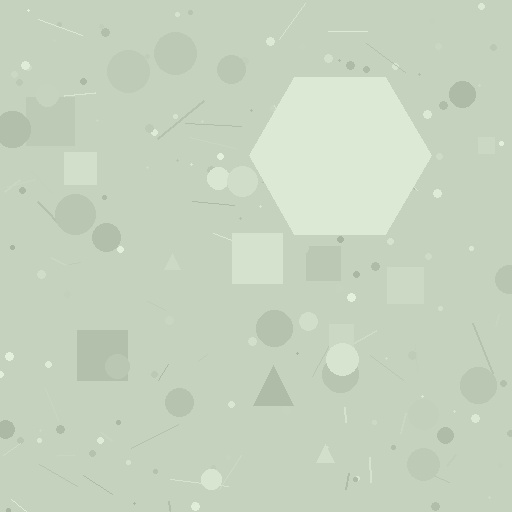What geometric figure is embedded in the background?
A hexagon is embedded in the background.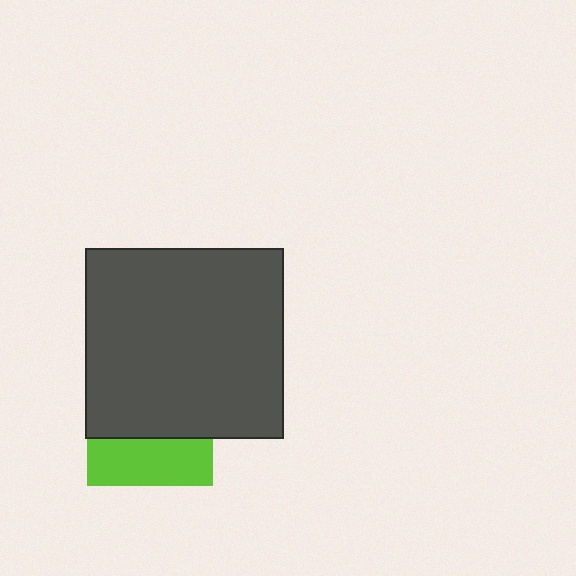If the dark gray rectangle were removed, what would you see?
You would see the complete lime square.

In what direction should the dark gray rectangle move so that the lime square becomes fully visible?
The dark gray rectangle should move up. That is the shortest direction to clear the overlap and leave the lime square fully visible.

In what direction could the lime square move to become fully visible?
The lime square could move down. That would shift it out from behind the dark gray rectangle entirely.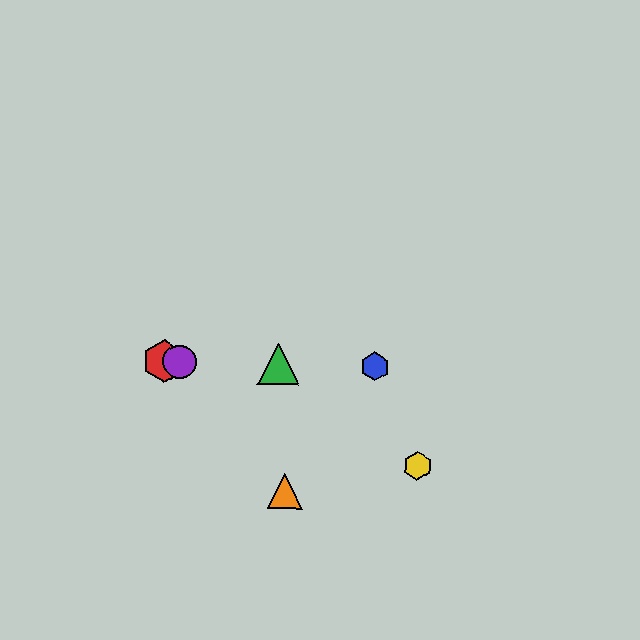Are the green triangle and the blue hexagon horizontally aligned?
Yes, both are at y≈364.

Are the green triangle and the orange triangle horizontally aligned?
No, the green triangle is at y≈364 and the orange triangle is at y≈491.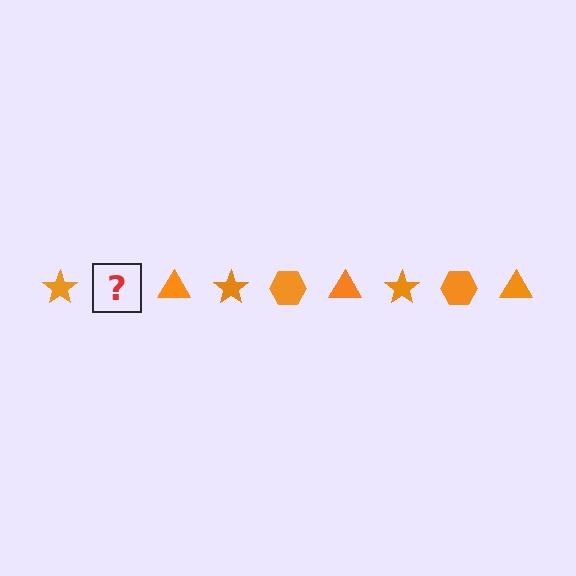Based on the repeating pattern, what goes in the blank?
The blank should be an orange hexagon.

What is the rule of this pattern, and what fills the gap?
The rule is that the pattern cycles through star, hexagon, triangle shapes in orange. The gap should be filled with an orange hexagon.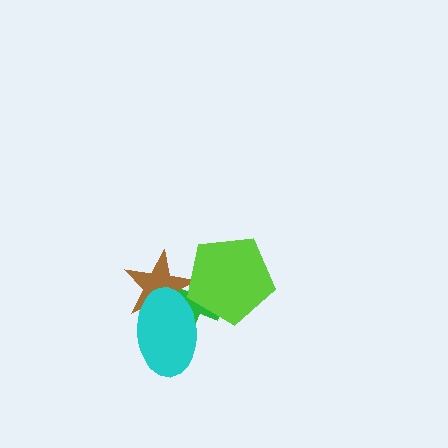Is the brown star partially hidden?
Yes, it is partially covered by another shape.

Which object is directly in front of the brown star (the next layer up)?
The lime pentagon is directly in front of the brown star.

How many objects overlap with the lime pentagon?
2 objects overlap with the lime pentagon.